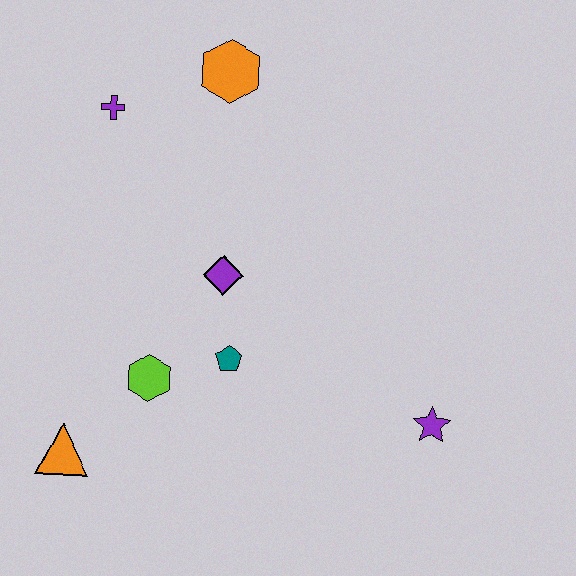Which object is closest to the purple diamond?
The teal pentagon is closest to the purple diamond.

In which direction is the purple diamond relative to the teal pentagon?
The purple diamond is above the teal pentagon.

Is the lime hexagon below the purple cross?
Yes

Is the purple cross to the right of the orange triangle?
Yes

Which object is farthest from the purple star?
The purple cross is farthest from the purple star.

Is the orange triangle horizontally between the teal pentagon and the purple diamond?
No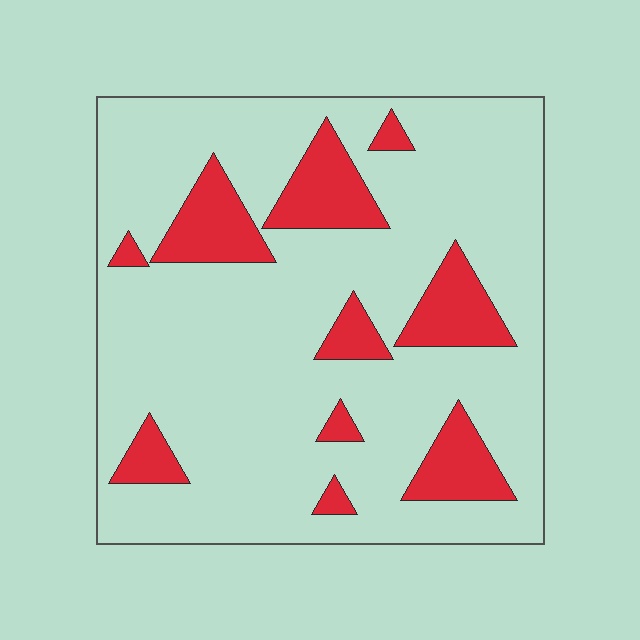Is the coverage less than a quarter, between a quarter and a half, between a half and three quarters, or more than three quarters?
Less than a quarter.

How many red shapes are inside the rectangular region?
10.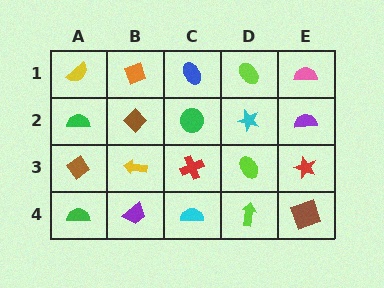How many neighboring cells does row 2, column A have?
3.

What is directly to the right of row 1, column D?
A pink semicircle.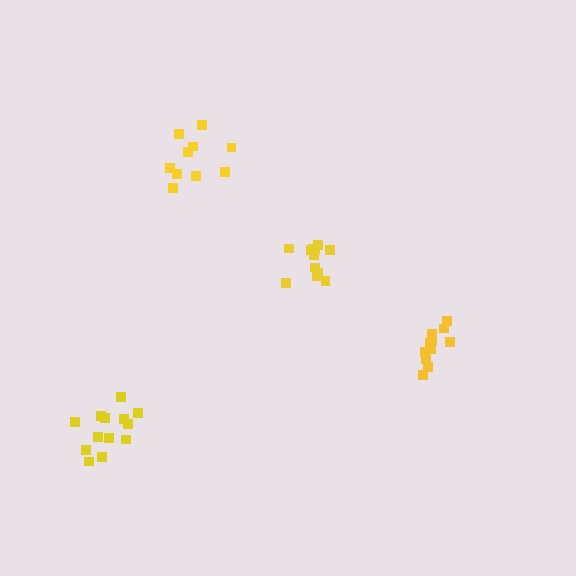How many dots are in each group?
Group 1: 11 dots, Group 2: 13 dots, Group 3: 10 dots, Group 4: 12 dots (46 total).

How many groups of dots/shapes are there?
There are 4 groups.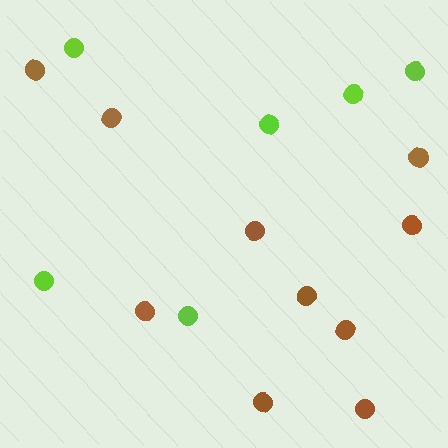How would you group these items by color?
There are 2 groups: one group of lime circles (6) and one group of brown circles (10).